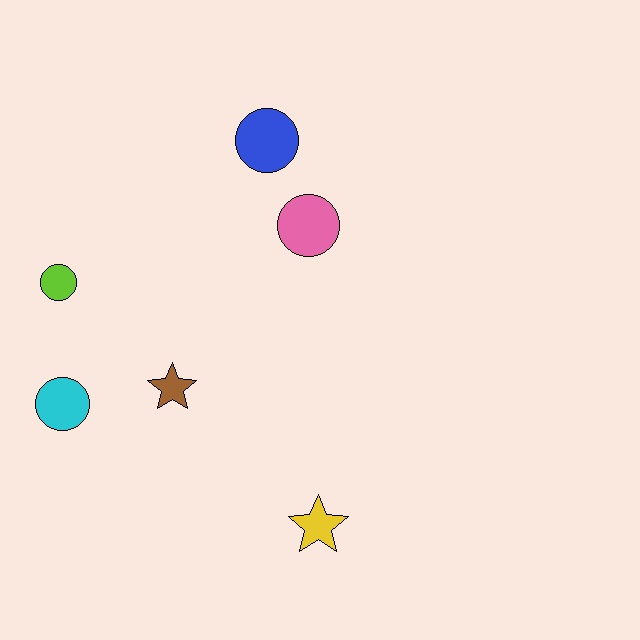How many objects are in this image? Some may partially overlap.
There are 6 objects.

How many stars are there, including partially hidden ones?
There are 2 stars.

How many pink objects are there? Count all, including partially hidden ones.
There is 1 pink object.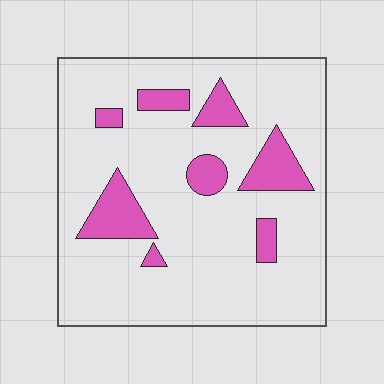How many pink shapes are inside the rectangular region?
8.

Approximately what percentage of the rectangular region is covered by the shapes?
Approximately 15%.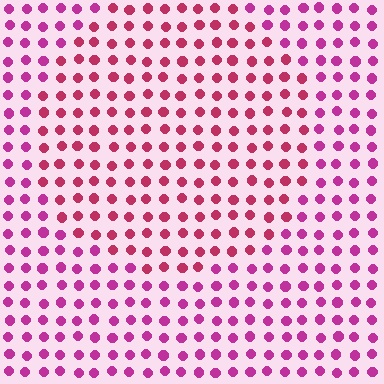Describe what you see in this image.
The image is filled with small magenta elements in a uniform arrangement. A circle-shaped region is visible where the elements are tinted to a slightly different hue, forming a subtle color boundary.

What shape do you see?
I see a circle.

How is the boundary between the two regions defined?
The boundary is defined purely by a slight shift in hue (about 25 degrees). Spacing, size, and orientation are identical on both sides.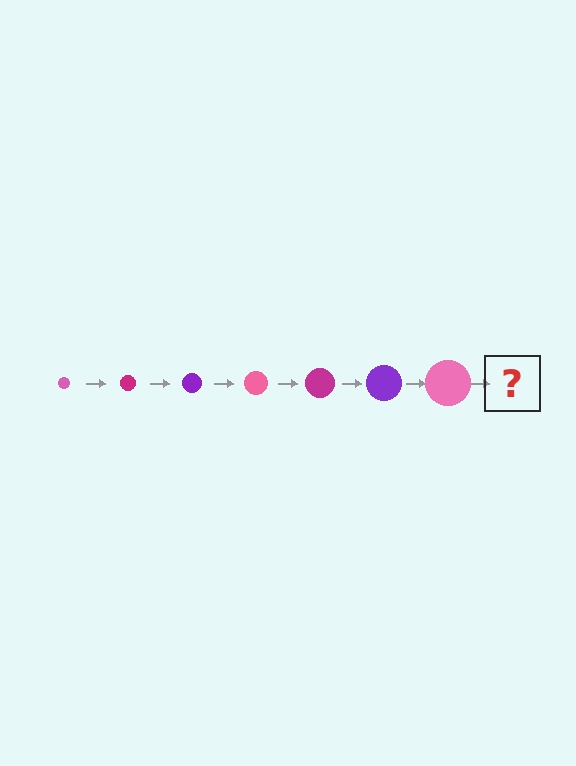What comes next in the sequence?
The next element should be a magenta circle, larger than the previous one.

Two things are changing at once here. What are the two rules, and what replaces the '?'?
The two rules are that the circle grows larger each step and the color cycles through pink, magenta, and purple. The '?' should be a magenta circle, larger than the previous one.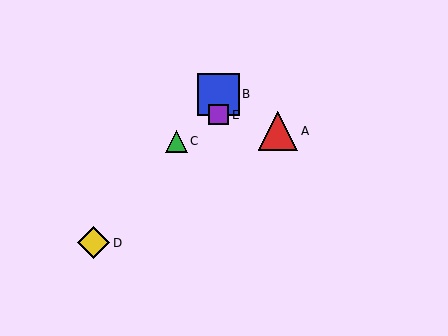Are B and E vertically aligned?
Yes, both are at x≈219.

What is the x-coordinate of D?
Object D is at x≈93.